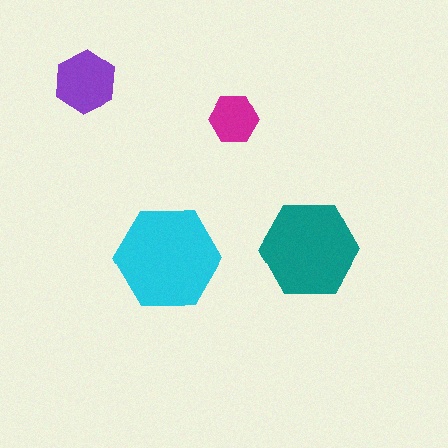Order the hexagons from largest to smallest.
the cyan one, the teal one, the purple one, the magenta one.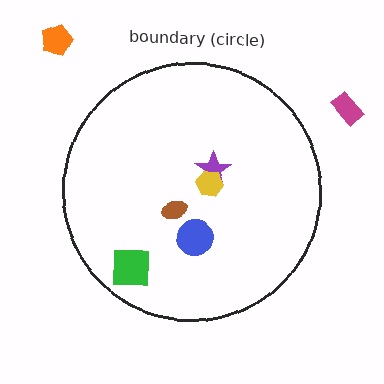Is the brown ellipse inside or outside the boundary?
Inside.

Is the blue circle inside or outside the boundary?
Inside.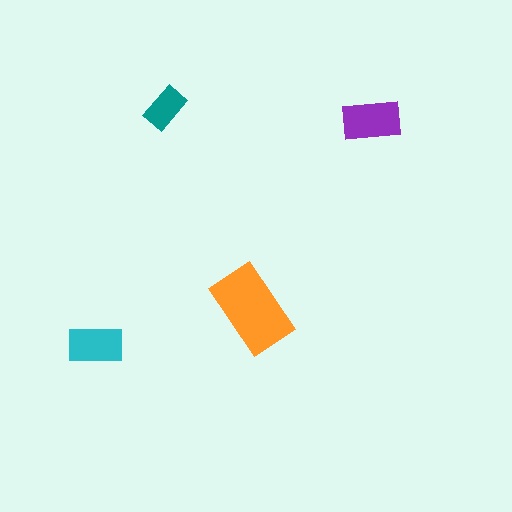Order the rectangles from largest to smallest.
the orange one, the purple one, the cyan one, the teal one.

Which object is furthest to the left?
The cyan rectangle is leftmost.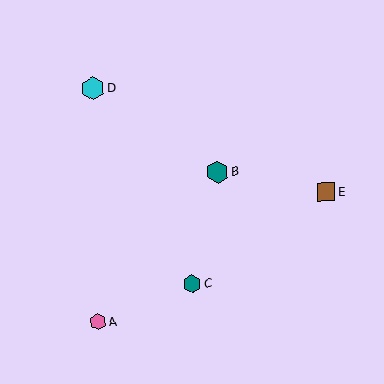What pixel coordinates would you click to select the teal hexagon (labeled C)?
Click at (192, 284) to select the teal hexagon C.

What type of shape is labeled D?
Shape D is a cyan hexagon.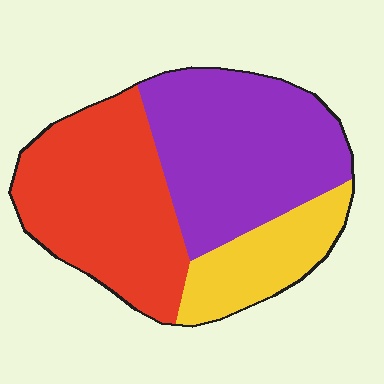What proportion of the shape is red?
Red covers 40% of the shape.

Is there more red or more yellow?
Red.